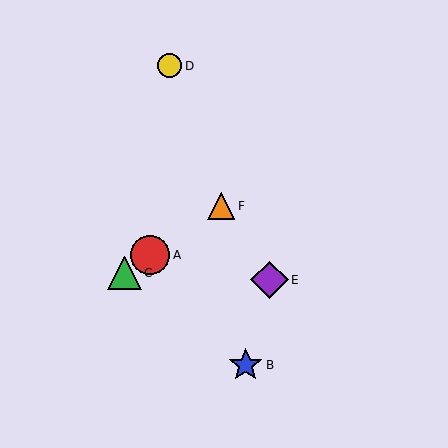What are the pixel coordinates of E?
Object E is at (270, 280).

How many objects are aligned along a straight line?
3 objects (A, C, F) are aligned along a straight line.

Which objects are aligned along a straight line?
Objects A, C, F are aligned along a straight line.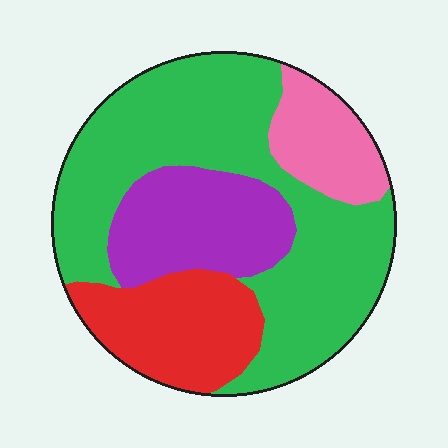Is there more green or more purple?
Green.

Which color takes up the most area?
Green, at roughly 50%.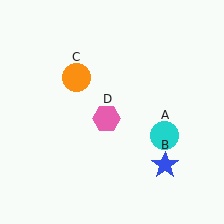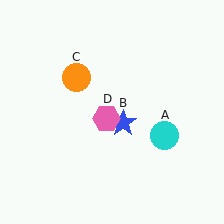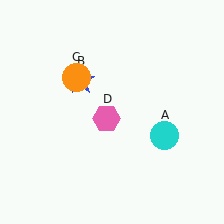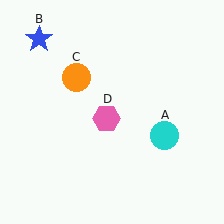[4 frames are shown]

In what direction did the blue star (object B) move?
The blue star (object B) moved up and to the left.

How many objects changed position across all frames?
1 object changed position: blue star (object B).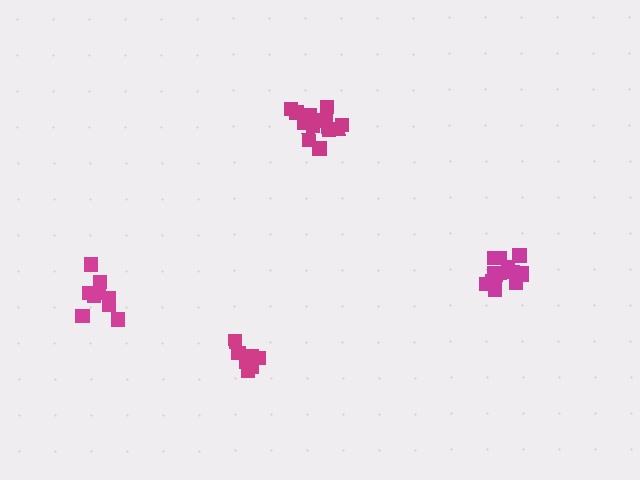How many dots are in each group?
Group 1: 14 dots, Group 2: 10 dots, Group 3: 9 dots, Group 4: 15 dots (48 total).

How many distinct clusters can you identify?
There are 4 distinct clusters.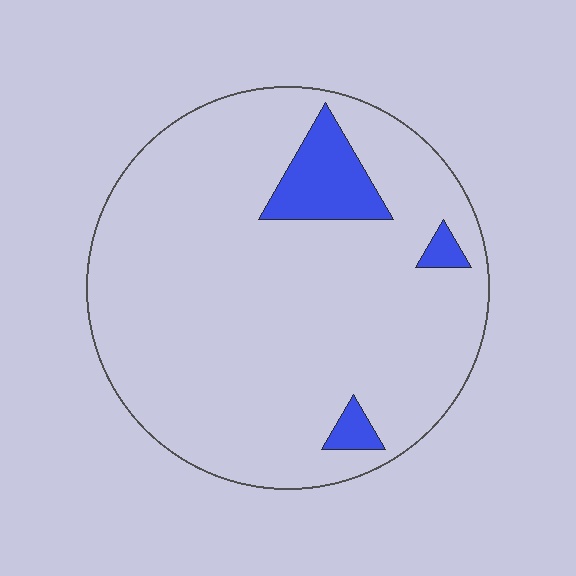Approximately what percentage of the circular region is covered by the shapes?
Approximately 10%.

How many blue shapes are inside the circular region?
3.